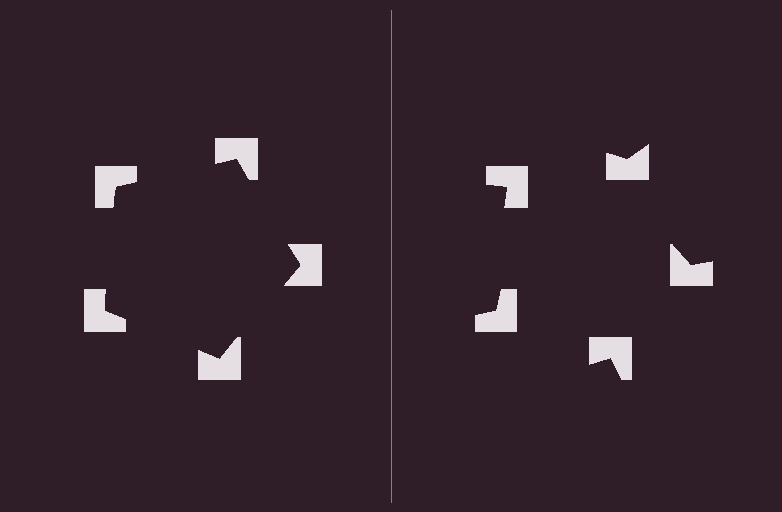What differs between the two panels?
The notched squares are positioned identically on both sides; only the wedge orientations differ. On the left they align to a pentagon; on the right they are misaligned.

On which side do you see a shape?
An illusory pentagon appears on the left side. On the right side the wedge cuts are rotated, so no coherent shape forms.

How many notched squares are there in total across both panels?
10 — 5 on each side.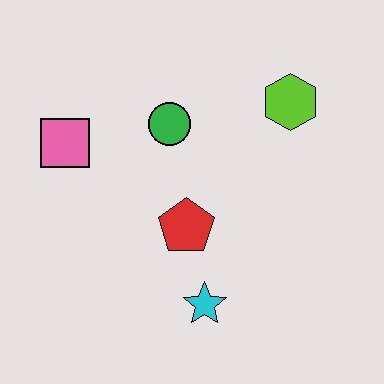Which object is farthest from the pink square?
The lime hexagon is farthest from the pink square.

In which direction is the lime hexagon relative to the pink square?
The lime hexagon is to the right of the pink square.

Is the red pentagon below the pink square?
Yes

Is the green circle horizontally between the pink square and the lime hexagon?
Yes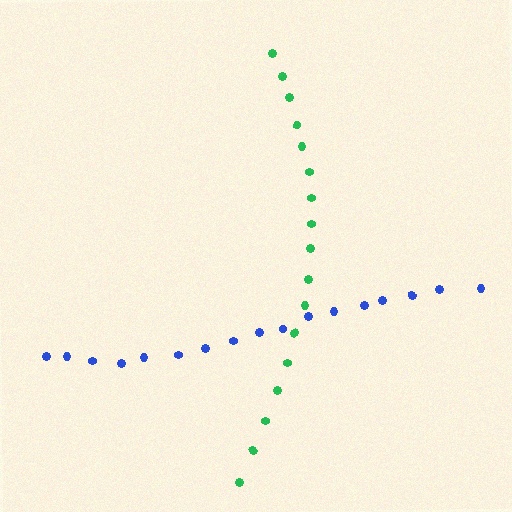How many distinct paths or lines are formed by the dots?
There are 2 distinct paths.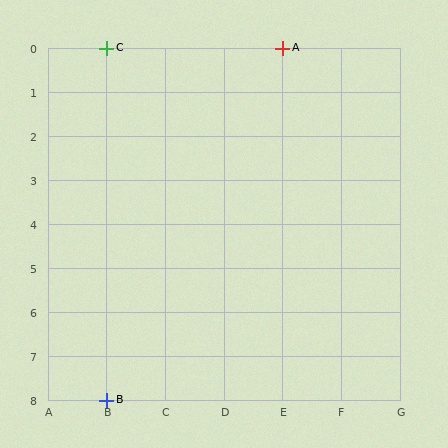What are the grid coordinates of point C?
Point C is at grid coordinates (B, 0).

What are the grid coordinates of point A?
Point A is at grid coordinates (E, 0).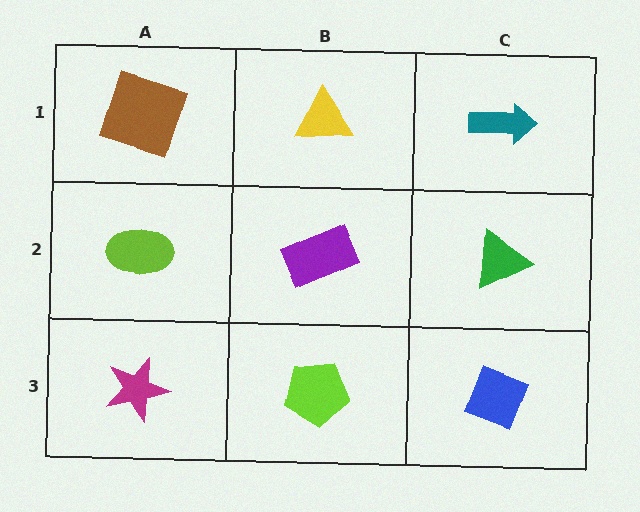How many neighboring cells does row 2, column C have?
3.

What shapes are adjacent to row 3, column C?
A green triangle (row 2, column C), a lime pentagon (row 3, column B).